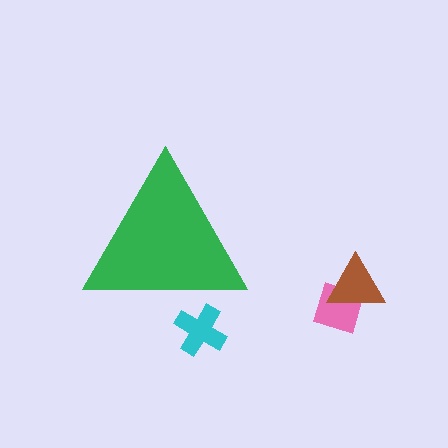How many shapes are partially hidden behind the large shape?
1 shape is partially hidden.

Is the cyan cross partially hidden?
Yes, the cyan cross is partially hidden behind the green triangle.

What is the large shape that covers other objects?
A green triangle.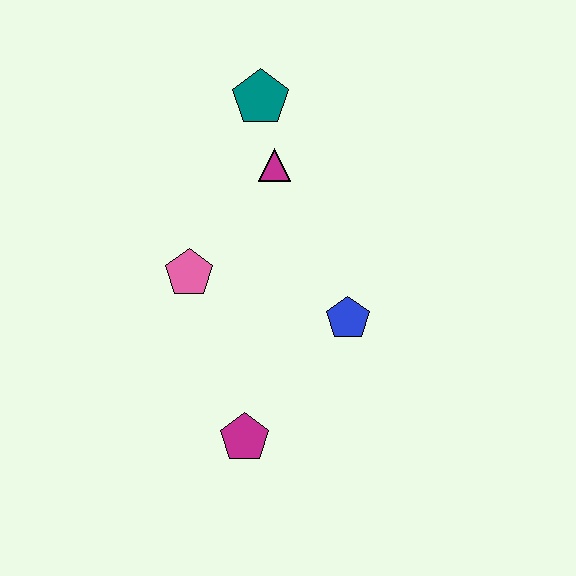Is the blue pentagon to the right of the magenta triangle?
Yes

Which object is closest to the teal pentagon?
The magenta triangle is closest to the teal pentagon.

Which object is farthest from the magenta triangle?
The magenta pentagon is farthest from the magenta triangle.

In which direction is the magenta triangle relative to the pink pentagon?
The magenta triangle is above the pink pentagon.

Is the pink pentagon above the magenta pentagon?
Yes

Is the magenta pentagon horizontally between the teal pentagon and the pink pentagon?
Yes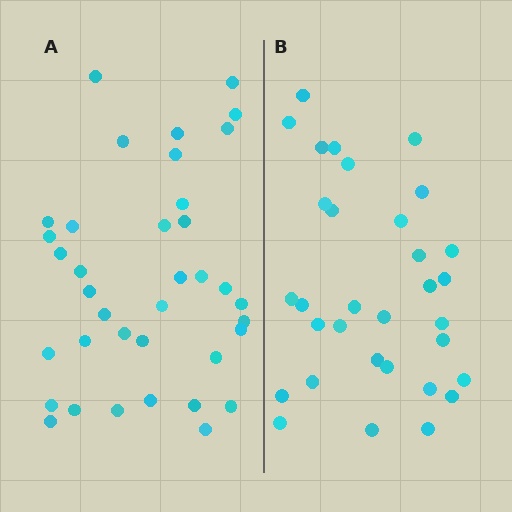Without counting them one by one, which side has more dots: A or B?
Region A (the left region) has more dots.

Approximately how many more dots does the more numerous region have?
Region A has about 5 more dots than region B.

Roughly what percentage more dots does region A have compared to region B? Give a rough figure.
About 15% more.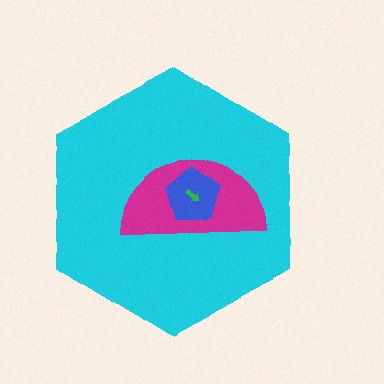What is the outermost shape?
The cyan hexagon.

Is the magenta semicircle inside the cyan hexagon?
Yes.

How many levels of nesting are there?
4.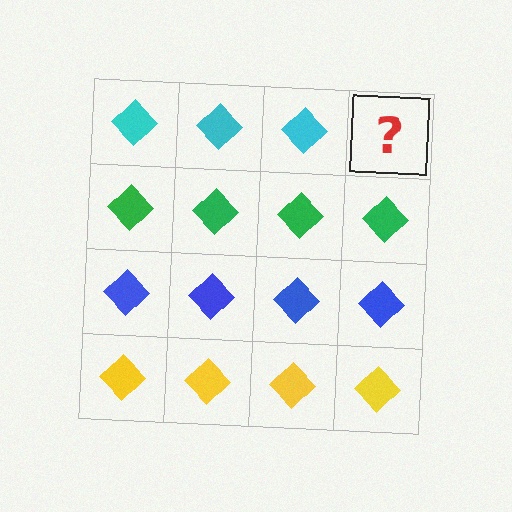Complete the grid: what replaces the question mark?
The question mark should be replaced with a cyan diamond.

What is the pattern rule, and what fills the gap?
The rule is that each row has a consistent color. The gap should be filled with a cyan diamond.